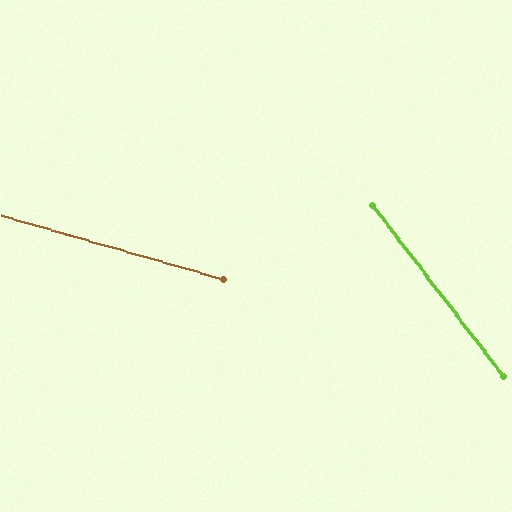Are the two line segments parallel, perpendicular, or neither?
Neither parallel nor perpendicular — they differ by about 37°.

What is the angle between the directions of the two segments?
Approximately 37 degrees.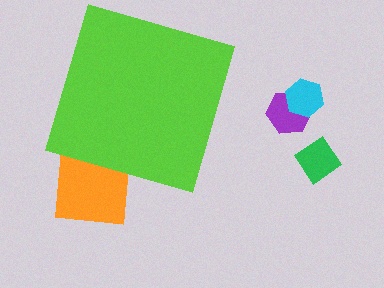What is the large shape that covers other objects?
A lime diamond.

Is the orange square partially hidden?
Yes, the orange square is partially hidden behind the lime diamond.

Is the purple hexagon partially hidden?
No, the purple hexagon is fully visible.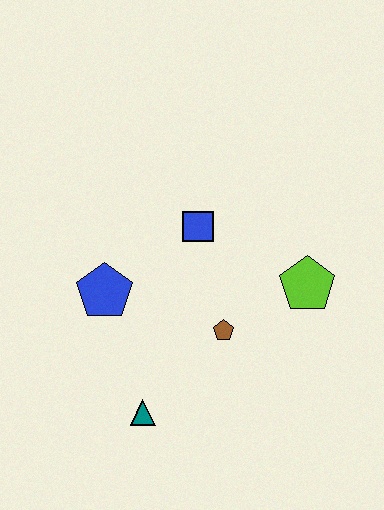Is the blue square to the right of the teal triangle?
Yes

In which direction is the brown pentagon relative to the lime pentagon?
The brown pentagon is to the left of the lime pentagon.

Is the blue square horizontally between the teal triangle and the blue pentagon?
No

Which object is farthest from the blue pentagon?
The lime pentagon is farthest from the blue pentagon.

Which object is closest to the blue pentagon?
The blue square is closest to the blue pentagon.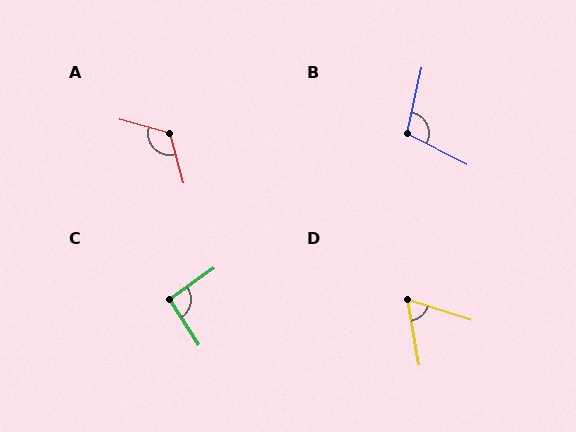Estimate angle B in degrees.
Approximately 105 degrees.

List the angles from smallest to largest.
D (62°), C (92°), B (105°), A (120°).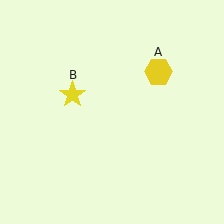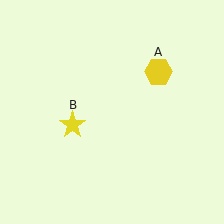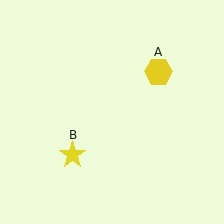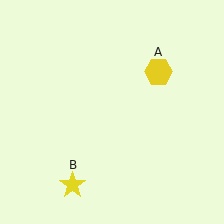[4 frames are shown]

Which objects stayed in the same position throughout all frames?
Yellow hexagon (object A) remained stationary.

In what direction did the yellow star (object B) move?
The yellow star (object B) moved down.